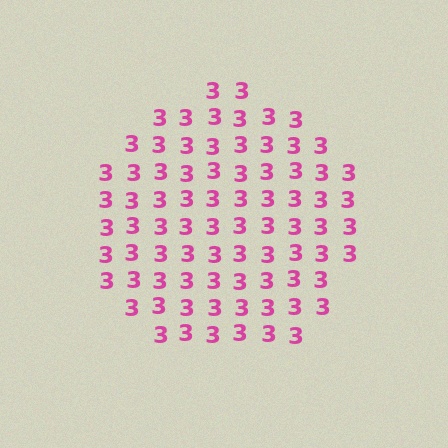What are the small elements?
The small elements are digit 3's.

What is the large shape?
The large shape is a circle.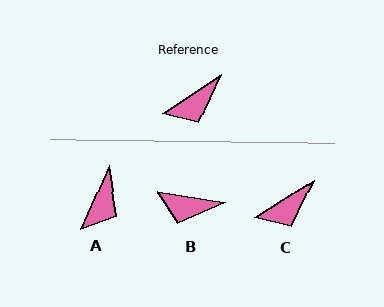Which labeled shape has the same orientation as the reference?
C.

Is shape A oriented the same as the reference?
No, it is off by about 34 degrees.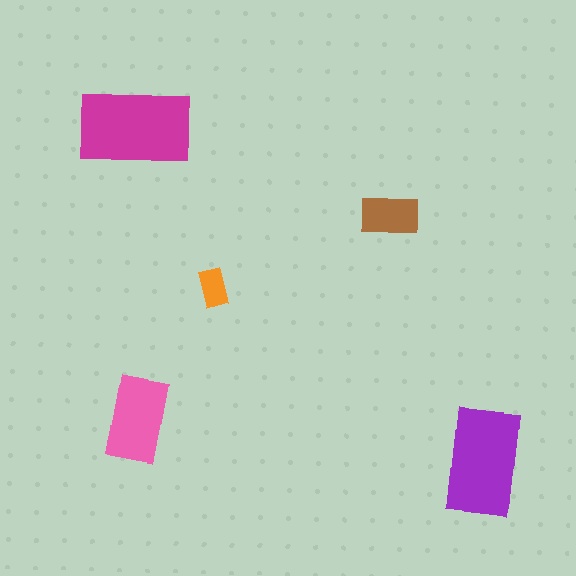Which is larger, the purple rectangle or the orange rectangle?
The purple one.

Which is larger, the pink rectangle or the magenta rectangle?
The magenta one.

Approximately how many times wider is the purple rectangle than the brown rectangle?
About 2 times wider.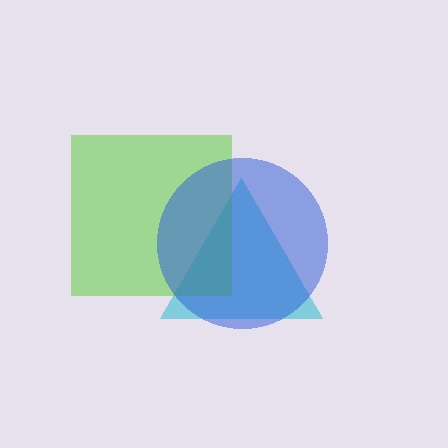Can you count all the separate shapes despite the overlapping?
Yes, there are 3 separate shapes.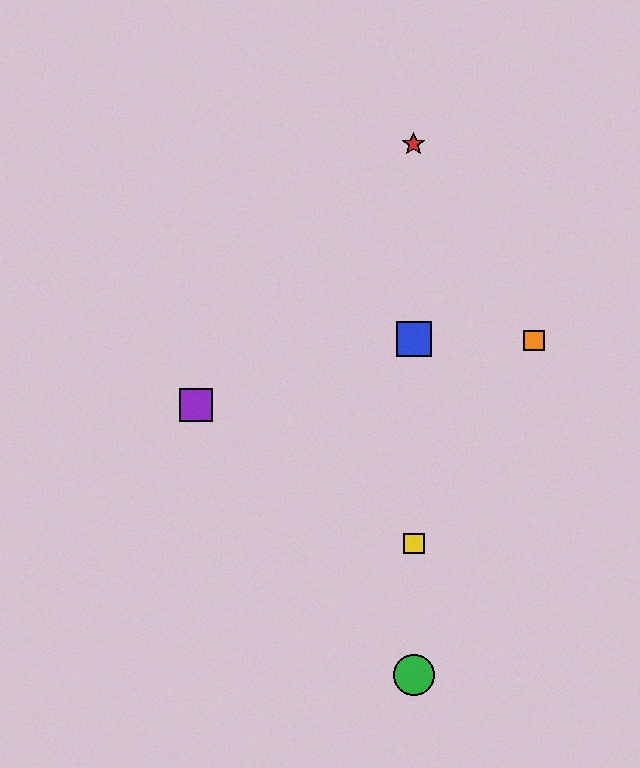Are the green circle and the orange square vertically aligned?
No, the green circle is at x≈414 and the orange square is at x≈534.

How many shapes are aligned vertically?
4 shapes (the red star, the blue square, the green circle, the yellow square) are aligned vertically.